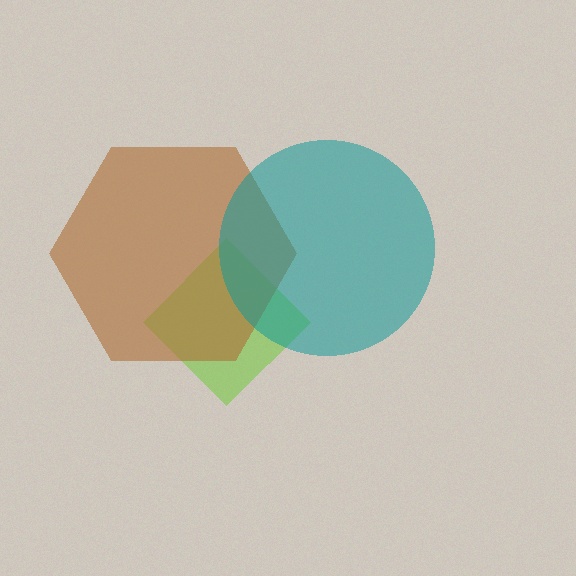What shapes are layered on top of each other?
The layered shapes are: a lime diamond, a brown hexagon, a teal circle.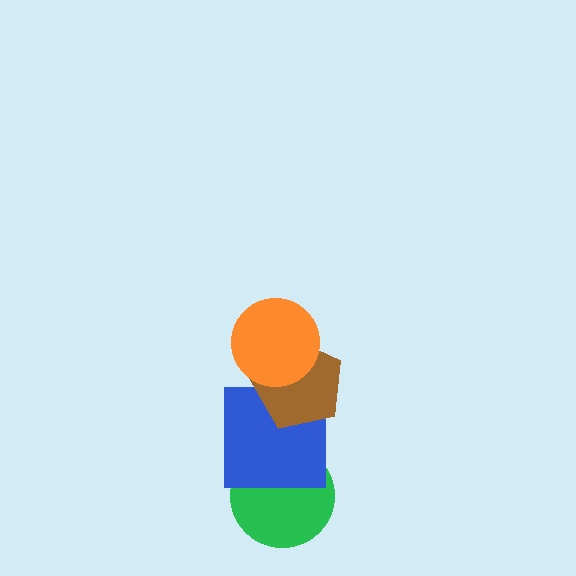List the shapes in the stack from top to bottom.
From top to bottom: the orange circle, the brown pentagon, the blue square, the green circle.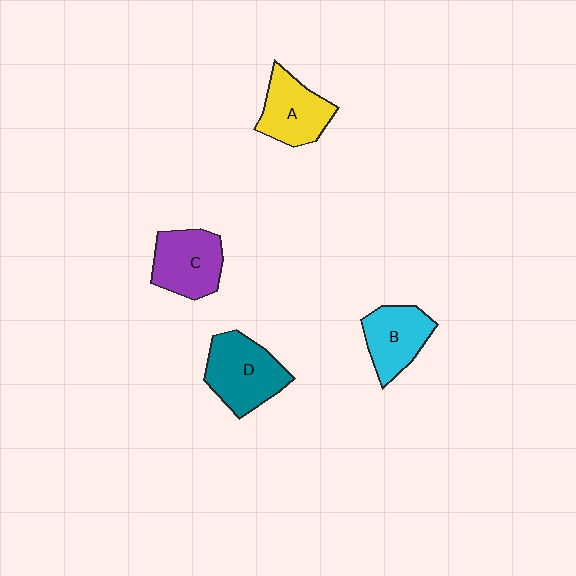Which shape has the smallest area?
Shape B (cyan).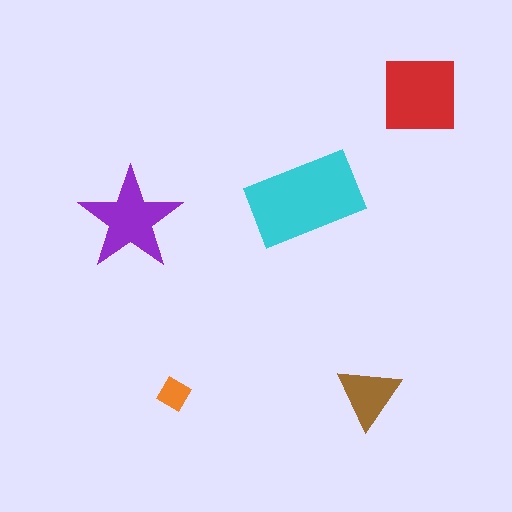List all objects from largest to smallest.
The cyan rectangle, the red square, the purple star, the brown triangle, the orange diamond.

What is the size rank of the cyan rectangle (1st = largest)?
1st.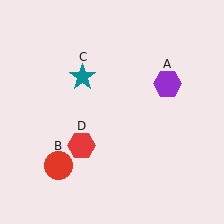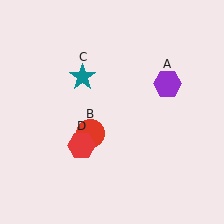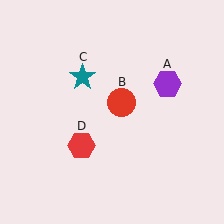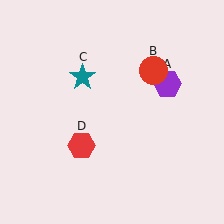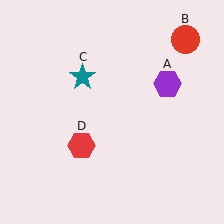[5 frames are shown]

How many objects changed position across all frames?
1 object changed position: red circle (object B).